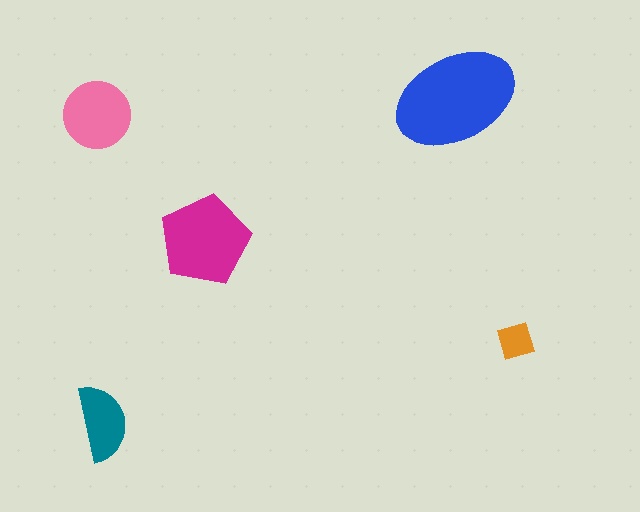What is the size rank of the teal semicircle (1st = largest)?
4th.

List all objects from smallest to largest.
The orange diamond, the teal semicircle, the pink circle, the magenta pentagon, the blue ellipse.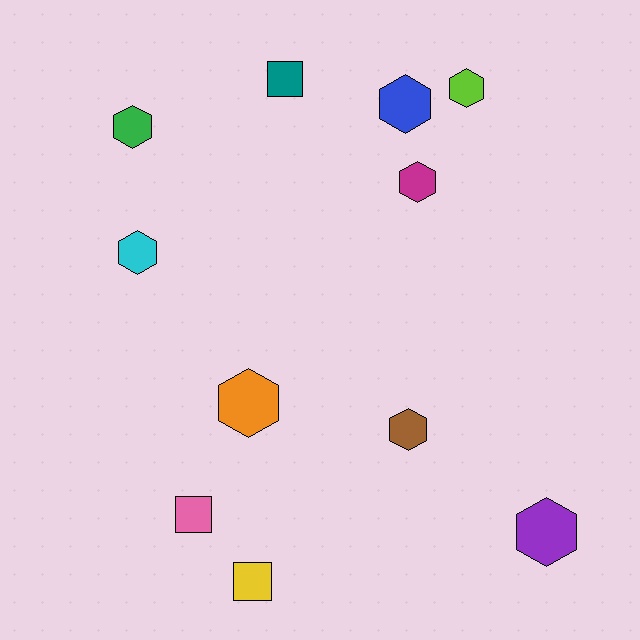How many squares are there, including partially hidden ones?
There are 3 squares.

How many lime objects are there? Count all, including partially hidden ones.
There is 1 lime object.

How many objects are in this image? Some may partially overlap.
There are 11 objects.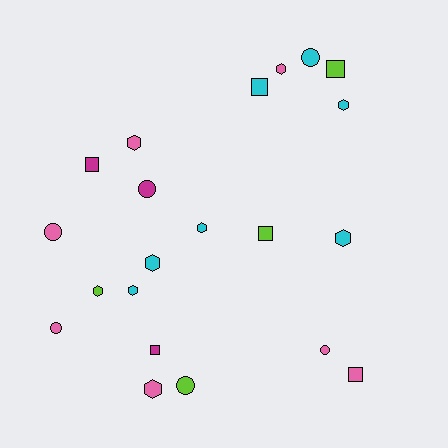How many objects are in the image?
There are 21 objects.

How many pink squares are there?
There is 1 pink square.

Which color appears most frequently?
Cyan, with 7 objects.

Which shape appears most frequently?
Hexagon, with 9 objects.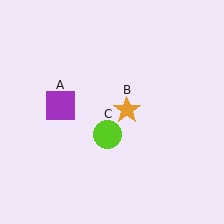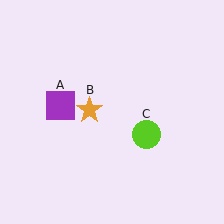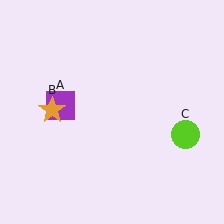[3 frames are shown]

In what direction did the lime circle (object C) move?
The lime circle (object C) moved right.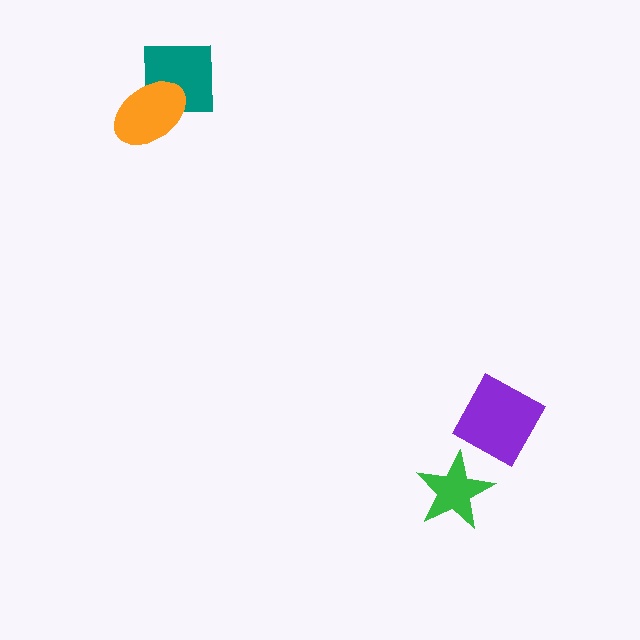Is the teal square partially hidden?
Yes, it is partially covered by another shape.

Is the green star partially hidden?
No, no other shape covers it.